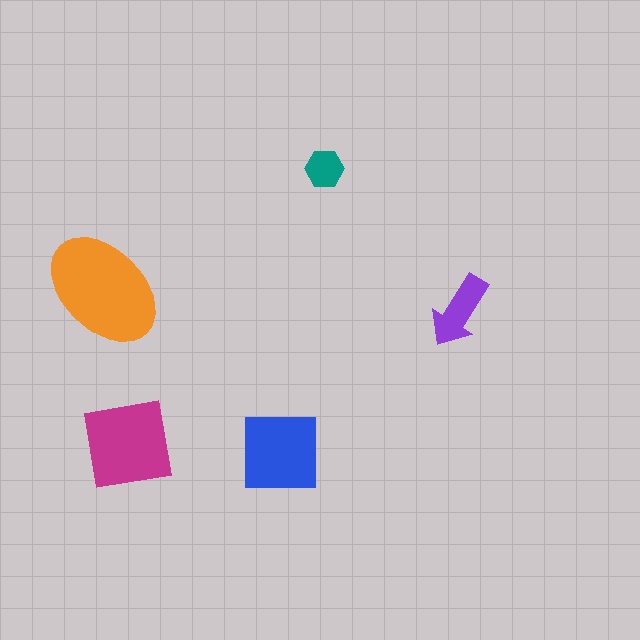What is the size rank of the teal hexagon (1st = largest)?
5th.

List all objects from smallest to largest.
The teal hexagon, the purple arrow, the blue square, the magenta square, the orange ellipse.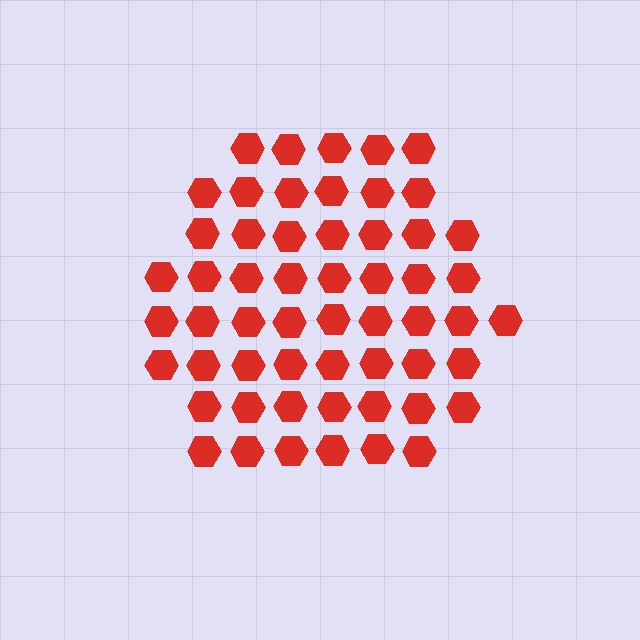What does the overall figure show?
The overall figure shows a hexagon.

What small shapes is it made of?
It is made of small hexagons.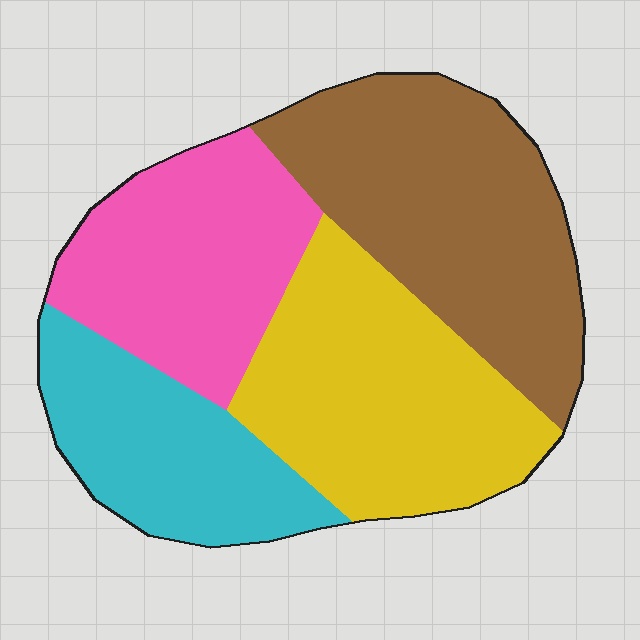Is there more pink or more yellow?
Yellow.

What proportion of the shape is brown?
Brown takes up about one third (1/3) of the shape.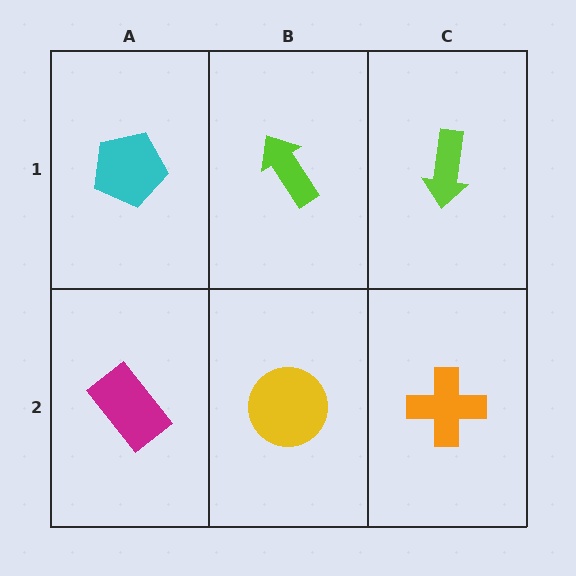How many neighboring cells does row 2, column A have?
2.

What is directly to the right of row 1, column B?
A lime arrow.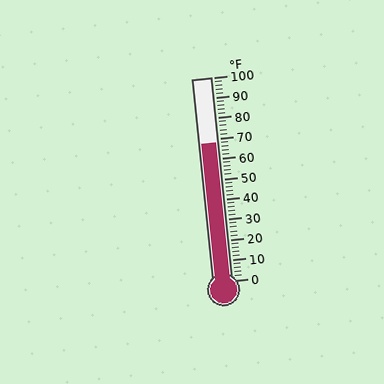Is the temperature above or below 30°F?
The temperature is above 30°F.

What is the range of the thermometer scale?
The thermometer scale ranges from 0°F to 100°F.